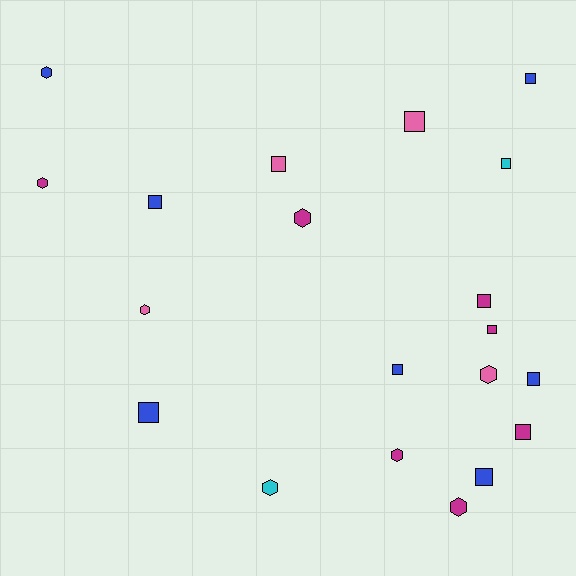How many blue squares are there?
There are 6 blue squares.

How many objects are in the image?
There are 20 objects.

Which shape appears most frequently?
Square, with 12 objects.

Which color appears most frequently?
Magenta, with 7 objects.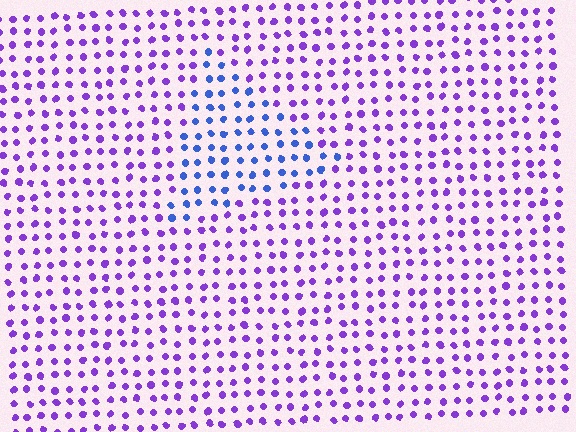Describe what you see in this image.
The image is filled with small purple elements in a uniform arrangement. A triangle-shaped region is visible where the elements are tinted to a slightly different hue, forming a subtle color boundary.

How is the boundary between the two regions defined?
The boundary is defined purely by a slight shift in hue (about 45 degrees). Spacing, size, and orientation are identical on both sides.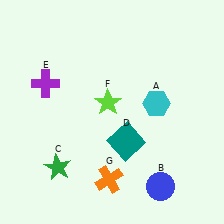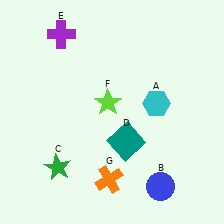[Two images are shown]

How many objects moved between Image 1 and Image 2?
1 object moved between the two images.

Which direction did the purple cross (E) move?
The purple cross (E) moved up.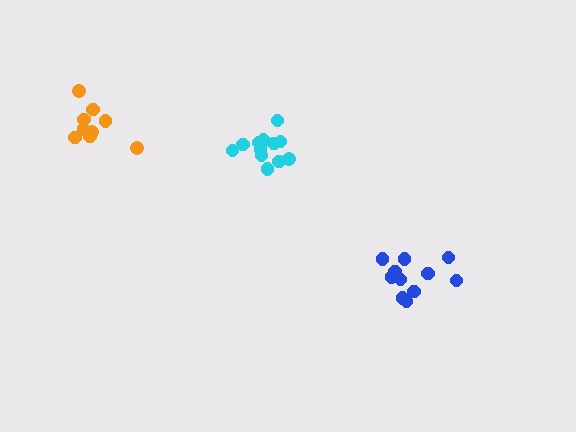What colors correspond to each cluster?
The clusters are colored: cyan, orange, blue.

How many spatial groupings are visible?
There are 3 spatial groupings.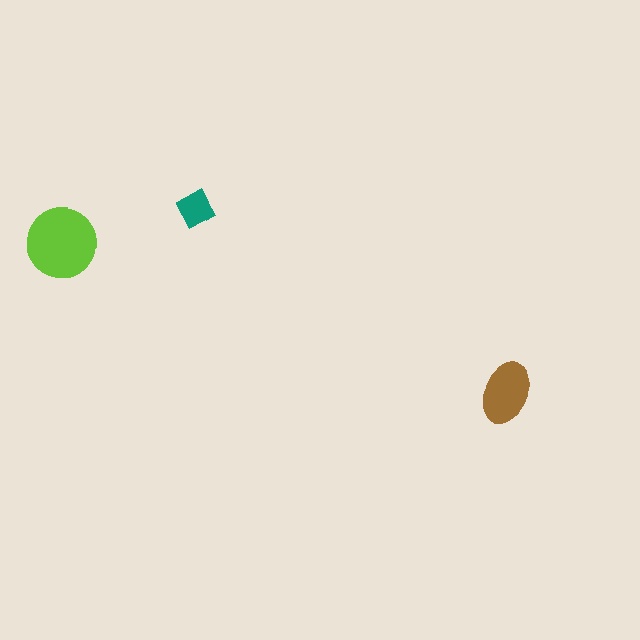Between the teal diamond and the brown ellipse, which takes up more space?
The brown ellipse.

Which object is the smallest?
The teal diamond.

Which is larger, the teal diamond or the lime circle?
The lime circle.